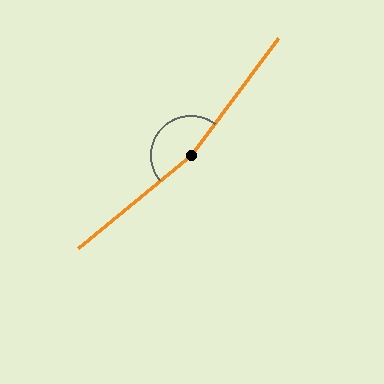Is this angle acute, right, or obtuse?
It is obtuse.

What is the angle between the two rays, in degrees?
Approximately 167 degrees.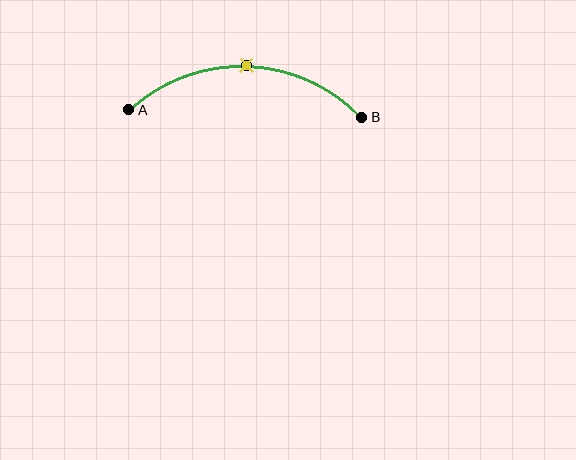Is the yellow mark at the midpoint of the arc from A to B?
Yes. The yellow mark lies on the arc at equal arc-length from both A and B — it is the arc midpoint.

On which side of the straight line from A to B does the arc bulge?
The arc bulges above the straight line connecting A and B.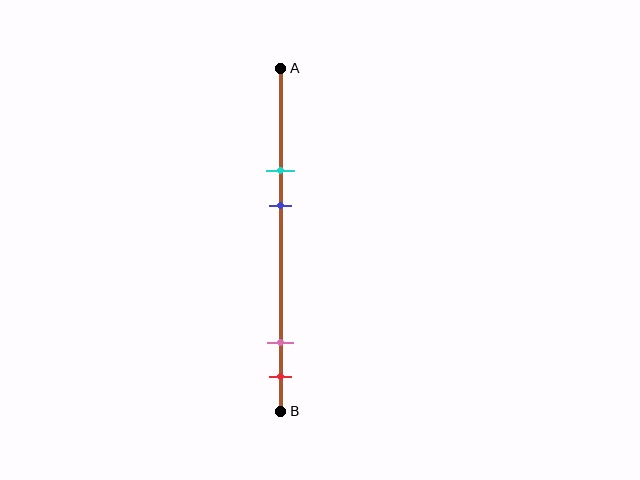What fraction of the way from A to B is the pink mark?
The pink mark is approximately 80% (0.8) of the way from A to B.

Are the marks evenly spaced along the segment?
No, the marks are not evenly spaced.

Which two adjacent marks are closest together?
The pink and red marks are the closest adjacent pair.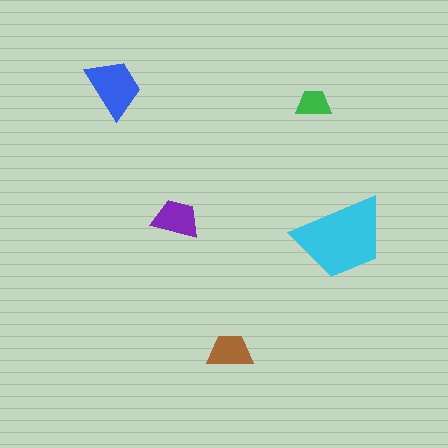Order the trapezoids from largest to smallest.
the cyan one, the blue one, the purple one, the brown one, the green one.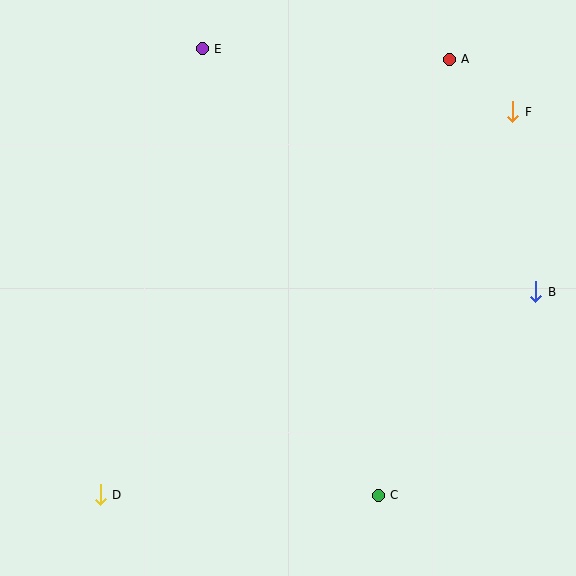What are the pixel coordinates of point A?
Point A is at (449, 59).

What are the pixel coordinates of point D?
Point D is at (100, 495).